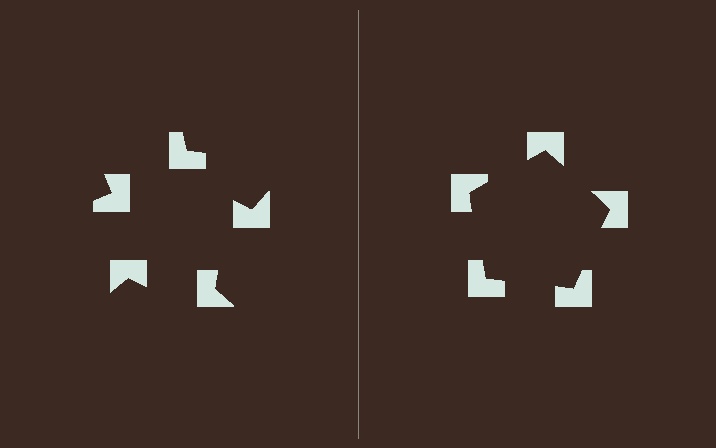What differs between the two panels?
The notched squares are positioned identically on both sides; only the wedge orientations differ. On the right they align to a pentagon; on the left they are misaligned.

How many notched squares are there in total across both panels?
10 — 5 on each side.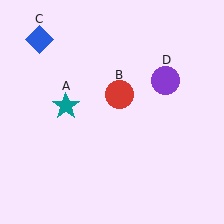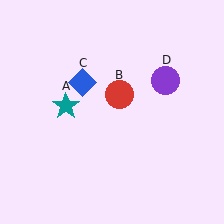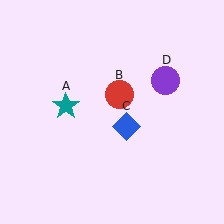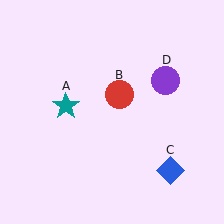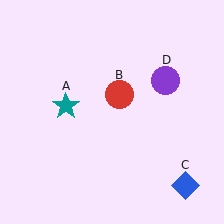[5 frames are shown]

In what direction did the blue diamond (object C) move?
The blue diamond (object C) moved down and to the right.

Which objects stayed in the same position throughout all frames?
Teal star (object A) and red circle (object B) and purple circle (object D) remained stationary.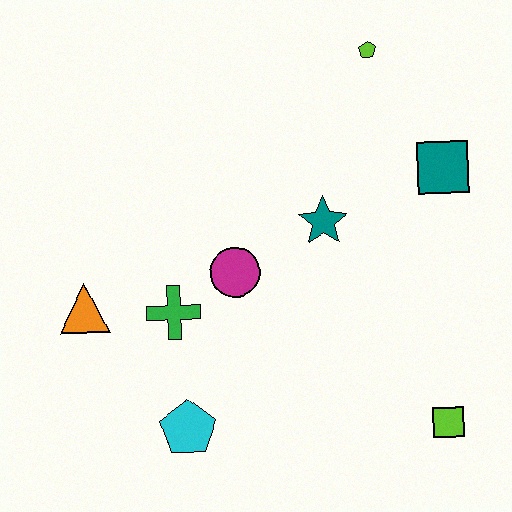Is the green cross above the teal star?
No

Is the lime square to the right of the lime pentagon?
Yes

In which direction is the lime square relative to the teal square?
The lime square is below the teal square.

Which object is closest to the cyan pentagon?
The green cross is closest to the cyan pentagon.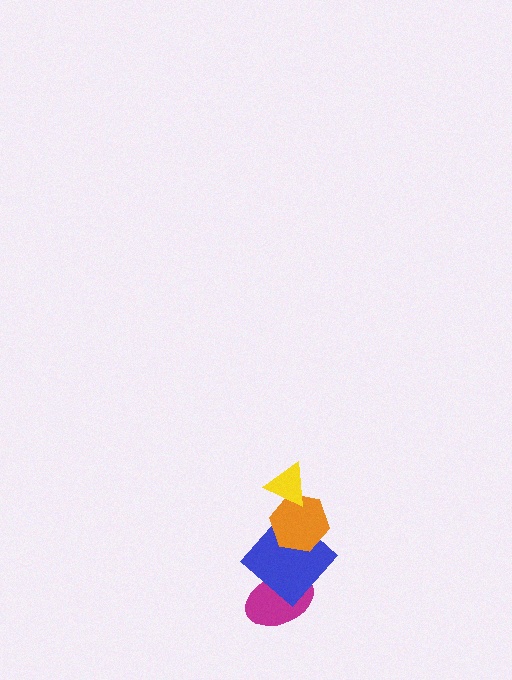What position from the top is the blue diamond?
The blue diamond is 3rd from the top.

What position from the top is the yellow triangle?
The yellow triangle is 1st from the top.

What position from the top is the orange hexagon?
The orange hexagon is 2nd from the top.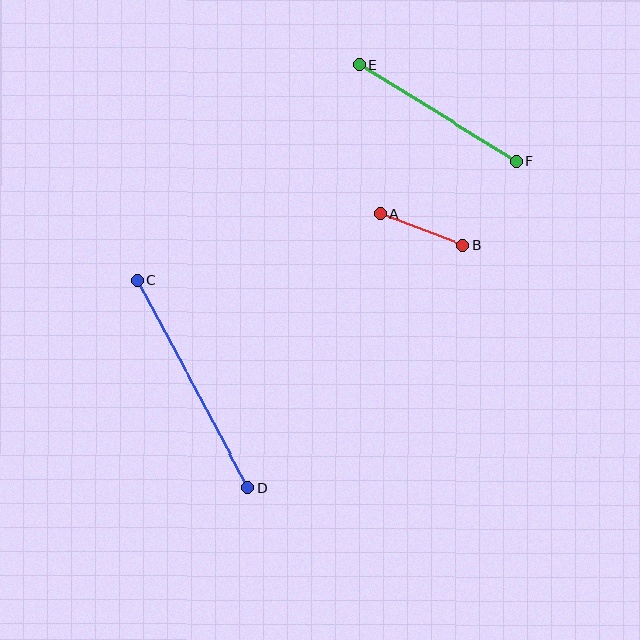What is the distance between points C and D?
The distance is approximately 235 pixels.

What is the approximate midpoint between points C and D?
The midpoint is at approximately (193, 384) pixels.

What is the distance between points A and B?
The distance is approximately 88 pixels.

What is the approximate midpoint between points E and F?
The midpoint is at approximately (437, 113) pixels.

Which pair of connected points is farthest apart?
Points C and D are farthest apart.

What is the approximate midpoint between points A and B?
The midpoint is at approximately (422, 229) pixels.